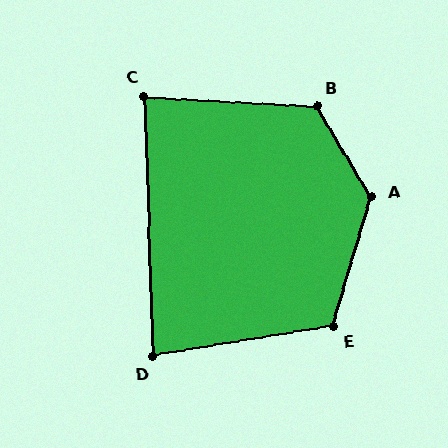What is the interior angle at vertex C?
Approximately 85 degrees (approximately right).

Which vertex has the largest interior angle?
A, at approximately 133 degrees.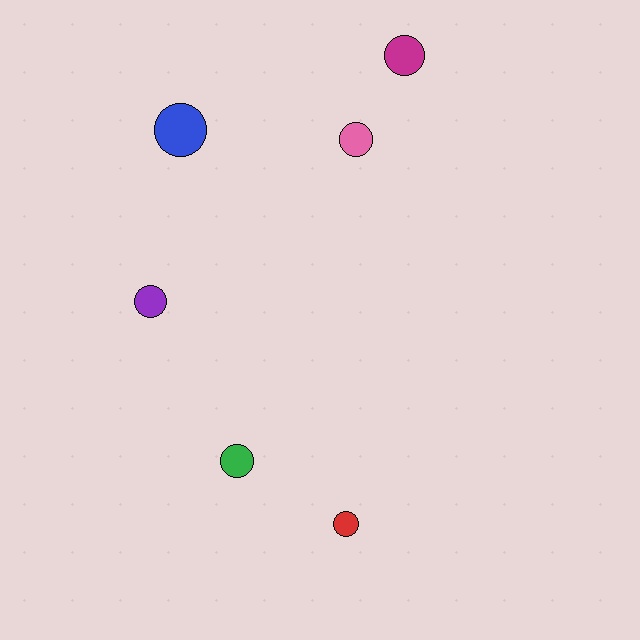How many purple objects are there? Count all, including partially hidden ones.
There is 1 purple object.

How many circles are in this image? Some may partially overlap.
There are 6 circles.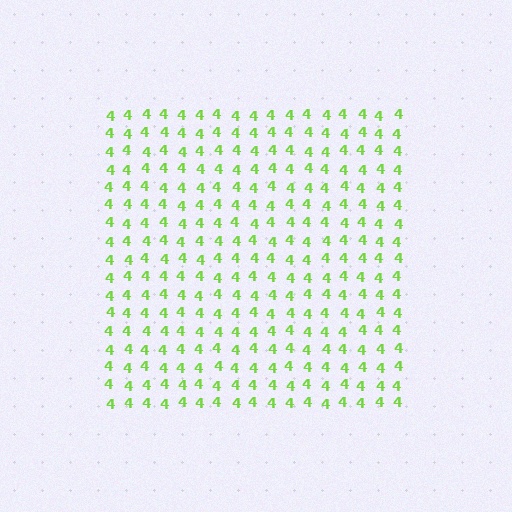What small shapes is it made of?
It is made of small digit 4's.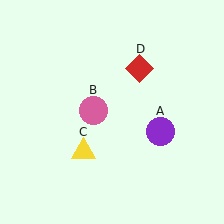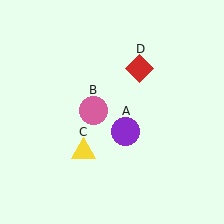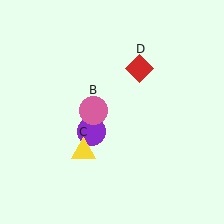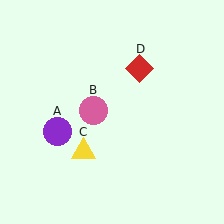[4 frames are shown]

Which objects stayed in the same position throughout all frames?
Pink circle (object B) and yellow triangle (object C) and red diamond (object D) remained stationary.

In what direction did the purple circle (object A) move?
The purple circle (object A) moved left.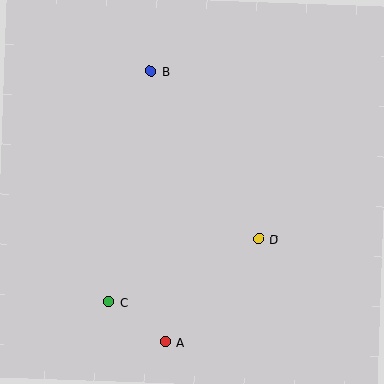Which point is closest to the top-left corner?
Point B is closest to the top-left corner.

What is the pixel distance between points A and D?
The distance between A and D is 139 pixels.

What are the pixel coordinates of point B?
Point B is at (151, 71).